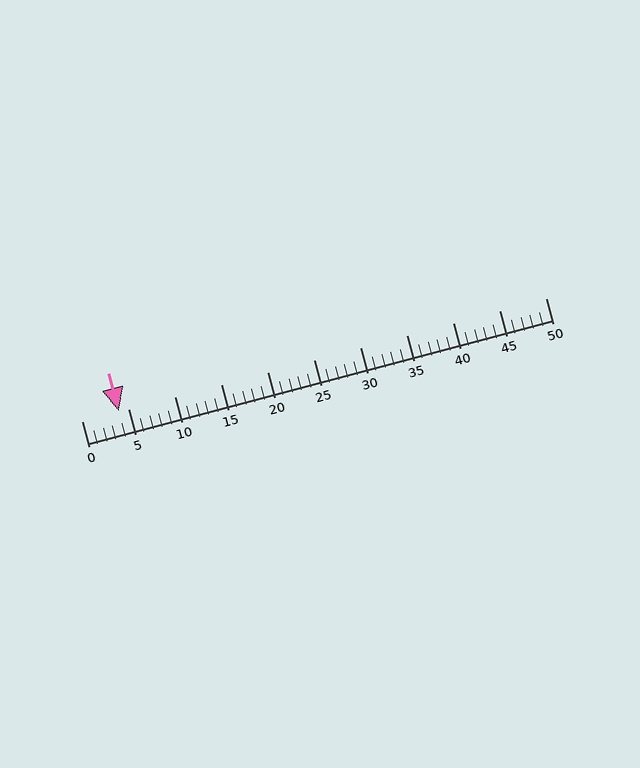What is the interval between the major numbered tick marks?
The major tick marks are spaced 5 units apart.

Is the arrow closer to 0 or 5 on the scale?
The arrow is closer to 5.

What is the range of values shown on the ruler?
The ruler shows values from 0 to 50.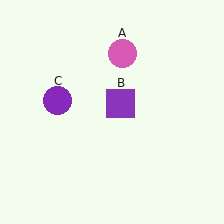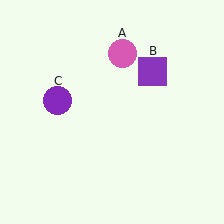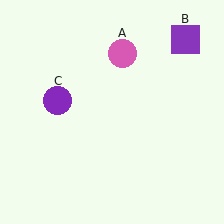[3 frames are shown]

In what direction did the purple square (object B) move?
The purple square (object B) moved up and to the right.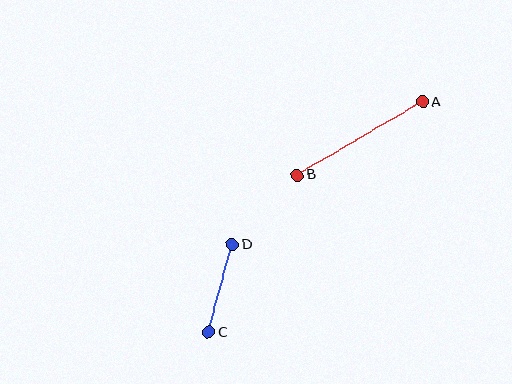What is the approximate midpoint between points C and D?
The midpoint is at approximately (221, 288) pixels.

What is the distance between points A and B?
The distance is approximately 145 pixels.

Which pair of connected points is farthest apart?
Points A and B are farthest apart.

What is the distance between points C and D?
The distance is approximately 91 pixels.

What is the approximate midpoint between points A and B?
The midpoint is at approximately (360, 139) pixels.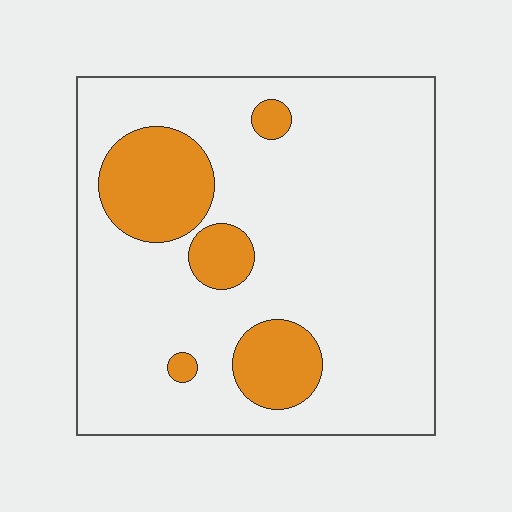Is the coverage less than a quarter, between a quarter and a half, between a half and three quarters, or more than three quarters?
Less than a quarter.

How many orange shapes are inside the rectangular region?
5.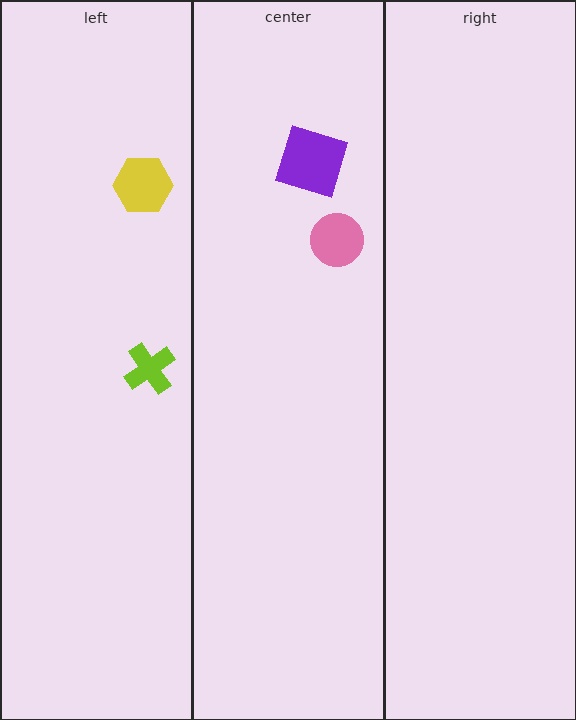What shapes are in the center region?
The purple square, the pink circle.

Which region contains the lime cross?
The left region.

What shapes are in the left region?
The lime cross, the yellow hexagon.